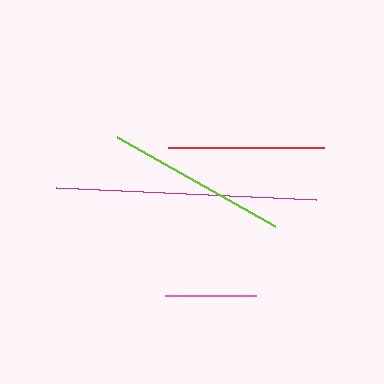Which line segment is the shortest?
The pink line is the shortest at approximately 92 pixels.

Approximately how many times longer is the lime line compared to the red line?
The lime line is approximately 1.2 times the length of the red line.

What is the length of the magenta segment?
The magenta segment is approximately 261 pixels long.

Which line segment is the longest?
The magenta line is the longest at approximately 261 pixels.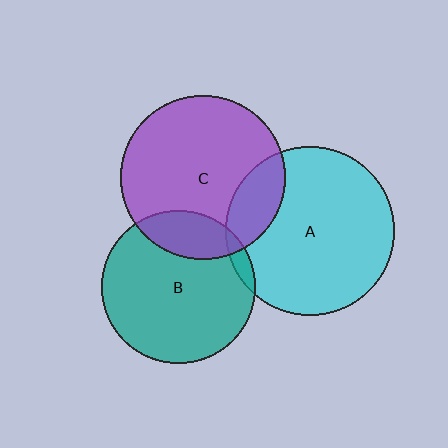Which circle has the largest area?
Circle A (cyan).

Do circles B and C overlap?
Yes.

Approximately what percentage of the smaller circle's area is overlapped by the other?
Approximately 20%.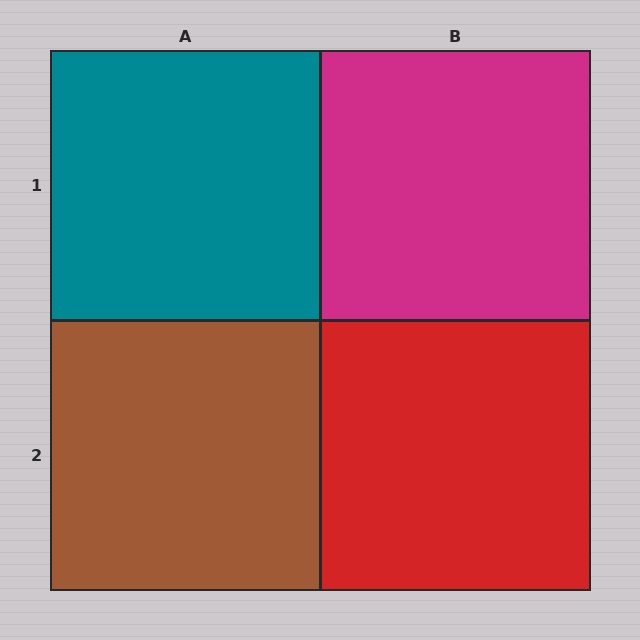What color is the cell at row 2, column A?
Brown.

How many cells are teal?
1 cell is teal.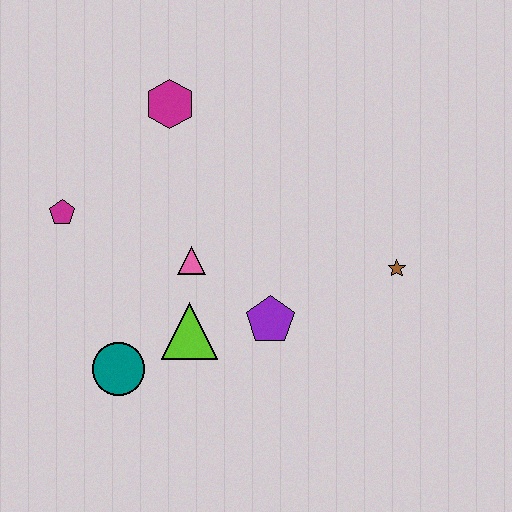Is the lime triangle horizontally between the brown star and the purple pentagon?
No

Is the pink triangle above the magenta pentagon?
No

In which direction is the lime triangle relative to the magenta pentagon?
The lime triangle is to the right of the magenta pentagon.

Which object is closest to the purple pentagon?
The lime triangle is closest to the purple pentagon.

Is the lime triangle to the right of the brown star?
No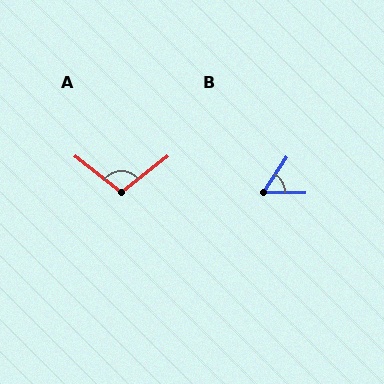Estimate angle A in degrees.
Approximately 104 degrees.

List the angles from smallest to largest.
B (58°), A (104°).